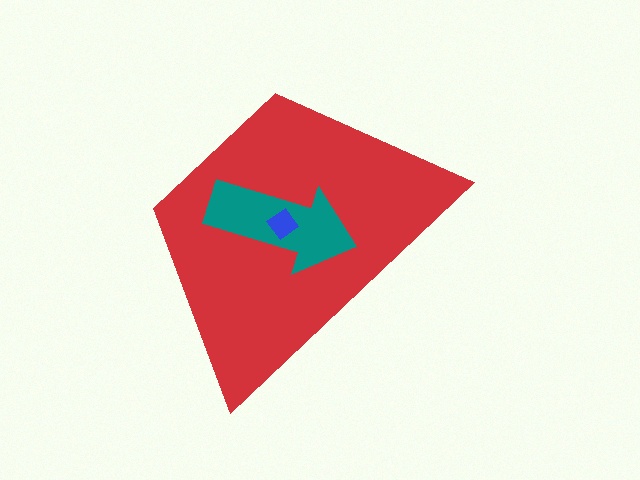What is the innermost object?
The blue diamond.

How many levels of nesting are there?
3.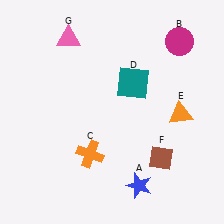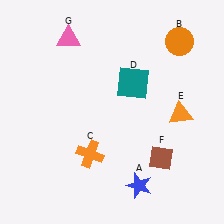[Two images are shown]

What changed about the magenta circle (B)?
In Image 1, B is magenta. In Image 2, it changed to orange.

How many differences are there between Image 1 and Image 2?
There is 1 difference between the two images.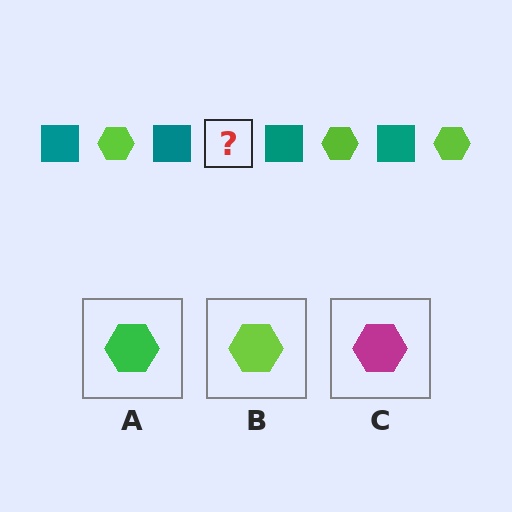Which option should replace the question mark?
Option B.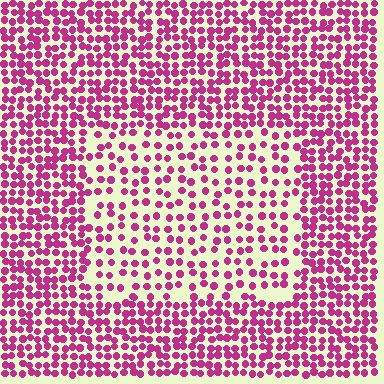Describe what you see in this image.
The image contains small magenta elements arranged at two different densities. A rectangle-shaped region is visible where the elements are less densely packed than the surrounding area.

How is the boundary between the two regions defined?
The boundary is defined by a change in element density (approximately 1.8x ratio). All elements are the same color, size, and shape.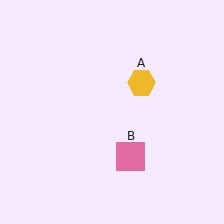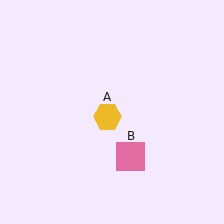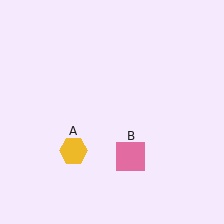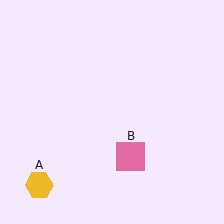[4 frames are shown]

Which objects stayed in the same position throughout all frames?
Pink square (object B) remained stationary.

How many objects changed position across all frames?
1 object changed position: yellow hexagon (object A).